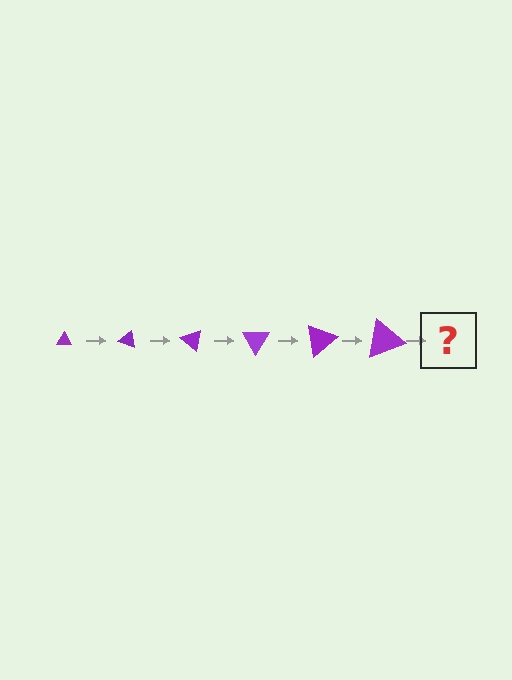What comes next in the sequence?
The next element should be a triangle, larger than the previous one and rotated 120 degrees from the start.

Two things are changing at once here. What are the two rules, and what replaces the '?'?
The two rules are that the triangle grows larger each step and it rotates 20 degrees each step. The '?' should be a triangle, larger than the previous one and rotated 120 degrees from the start.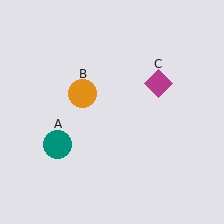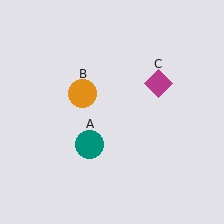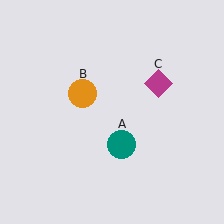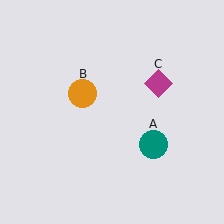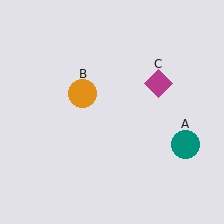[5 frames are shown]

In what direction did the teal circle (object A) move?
The teal circle (object A) moved right.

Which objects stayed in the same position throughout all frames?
Orange circle (object B) and magenta diamond (object C) remained stationary.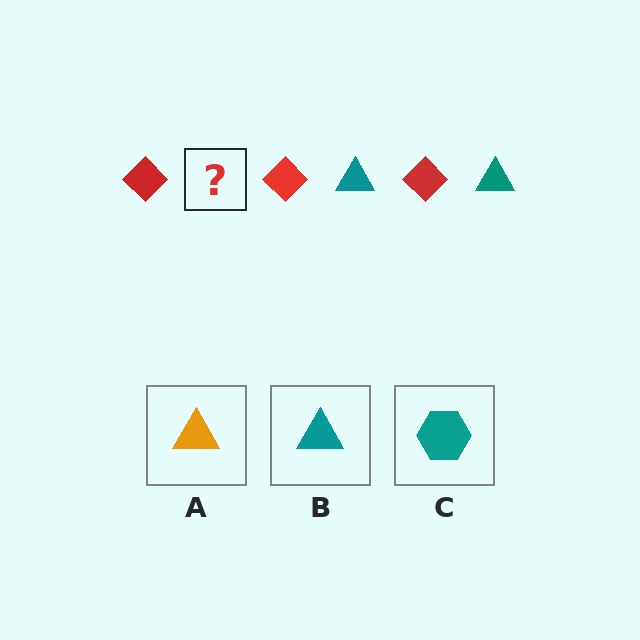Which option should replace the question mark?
Option B.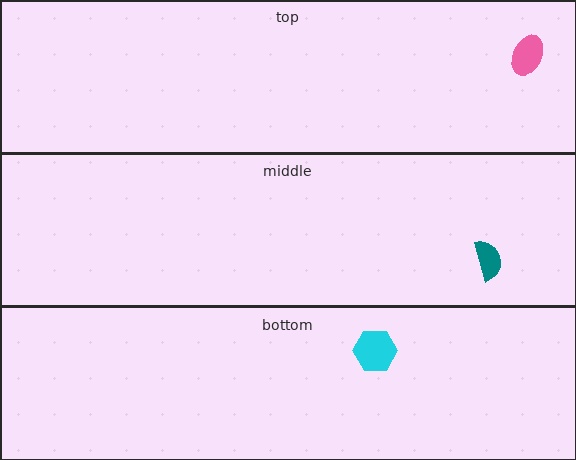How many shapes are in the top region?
1.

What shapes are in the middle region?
The teal semicircle.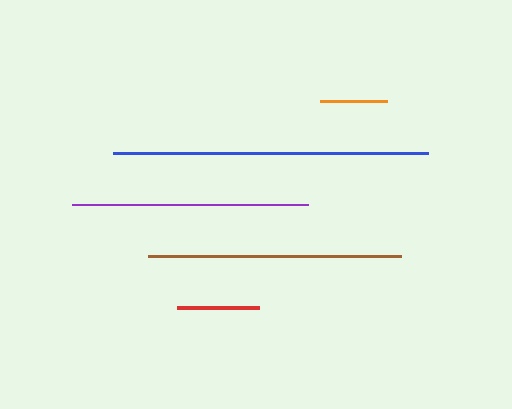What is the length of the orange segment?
The orange segment is approximately 67 pixels long.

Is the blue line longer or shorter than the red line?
The blue line is longer than the red line.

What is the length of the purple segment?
The purple segment is approximately 236 pixels long.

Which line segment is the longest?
The blue line is the longest at approximately 315 pixels.